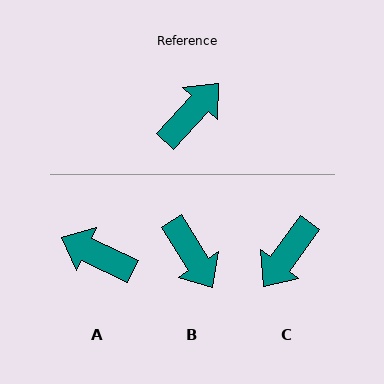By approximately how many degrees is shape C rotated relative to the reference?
Approximately 174 degrees clockwise.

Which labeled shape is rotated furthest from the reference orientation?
C, about 174 degrees away.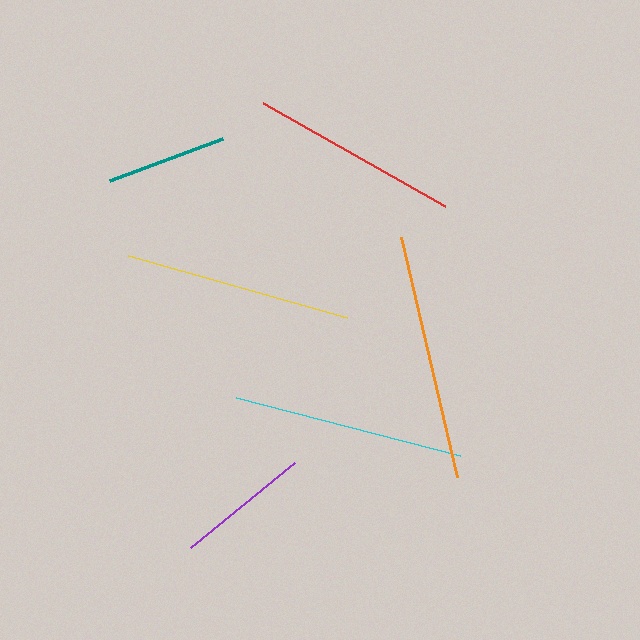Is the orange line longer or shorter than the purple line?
The orange line is longer than the purple line.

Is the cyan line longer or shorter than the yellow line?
The cyan line is longer than the yellow line.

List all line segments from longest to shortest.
From longest to shortest: orange, cyan, yellow, red, purple, teal.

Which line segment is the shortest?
The teal line is the shortest at approximately 121 pixels.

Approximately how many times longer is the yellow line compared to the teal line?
The yellow line is approximately 1.9 times the length of the teal line.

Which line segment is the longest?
The orange line is the longest at approximately 247 pixels.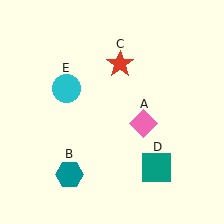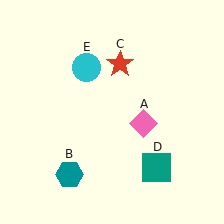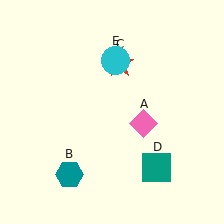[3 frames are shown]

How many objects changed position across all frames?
1 object changed position: cyan circle (object E).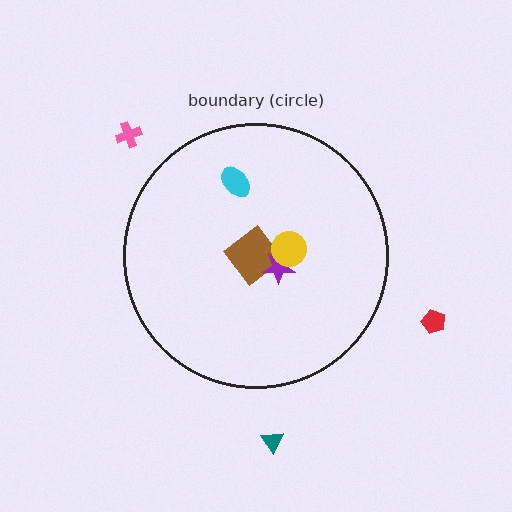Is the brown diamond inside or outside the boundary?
Inside.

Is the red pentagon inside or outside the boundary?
Outside.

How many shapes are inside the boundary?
4 inside, 3 outside.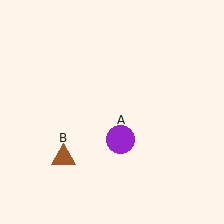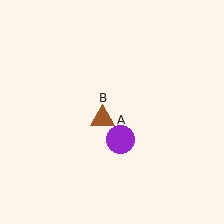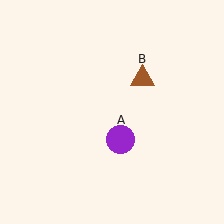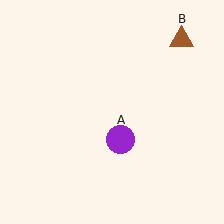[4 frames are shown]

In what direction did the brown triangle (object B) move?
The brown triangle (object B) moved up and to the right.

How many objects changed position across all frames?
1 object changed position: brown triangle (object B).